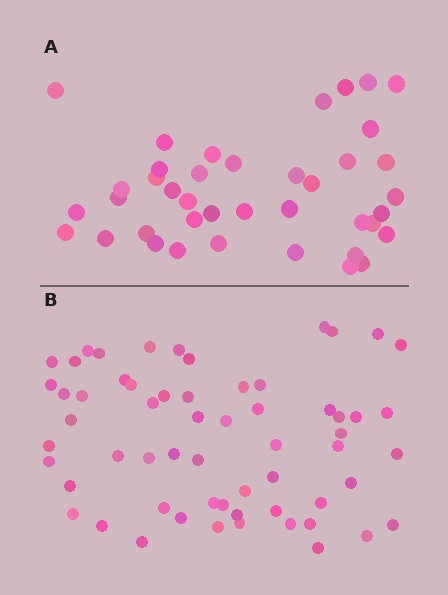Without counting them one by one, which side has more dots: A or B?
Region B (the bottom region) has more dots.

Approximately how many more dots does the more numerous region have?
Region B has approximately 20 more dots than region A.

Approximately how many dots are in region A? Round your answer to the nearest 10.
About 40 dots.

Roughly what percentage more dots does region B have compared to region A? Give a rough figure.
About 50% more.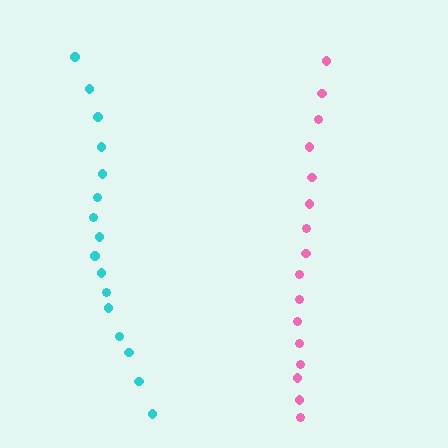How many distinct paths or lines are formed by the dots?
There are 2 distinct paths.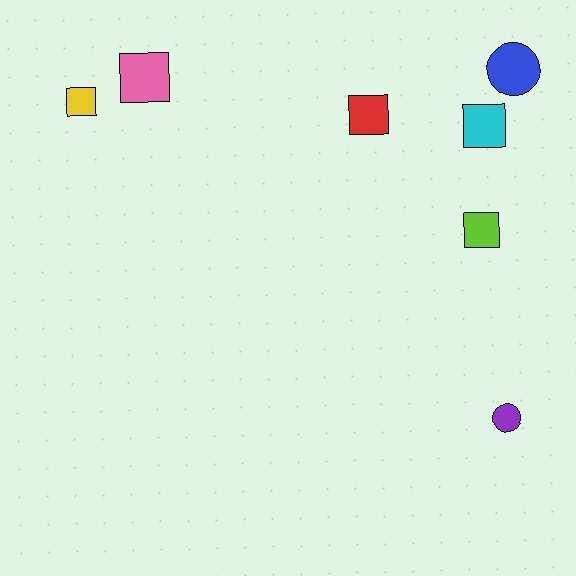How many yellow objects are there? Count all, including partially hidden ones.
There is 1 yellow object.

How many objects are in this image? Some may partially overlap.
There are 7 objects.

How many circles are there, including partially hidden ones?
There are 2 circles.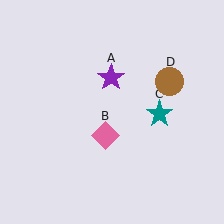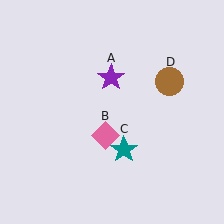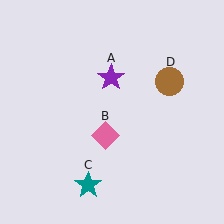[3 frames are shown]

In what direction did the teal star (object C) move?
The teal star (object C) moved down and to the left.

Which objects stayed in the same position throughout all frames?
Purple star (object A) and pink diamond (object B) and brown circle (object D) remained stationary.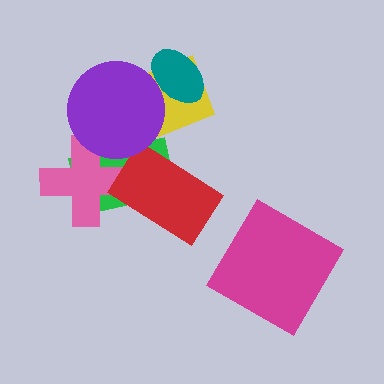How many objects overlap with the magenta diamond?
0 objects overlap with the magenta diamond.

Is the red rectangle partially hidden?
No, no other shape covers it.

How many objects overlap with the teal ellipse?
2 objects overlap with the teal ellipse.